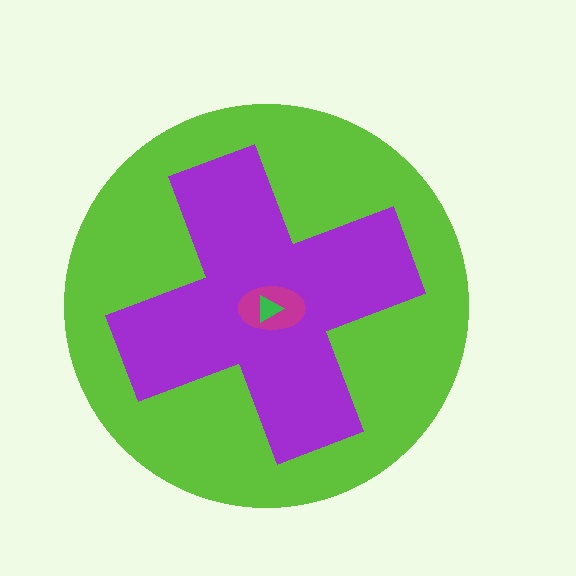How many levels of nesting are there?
4.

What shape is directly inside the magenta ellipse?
The green triangle.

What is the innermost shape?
The green triangle.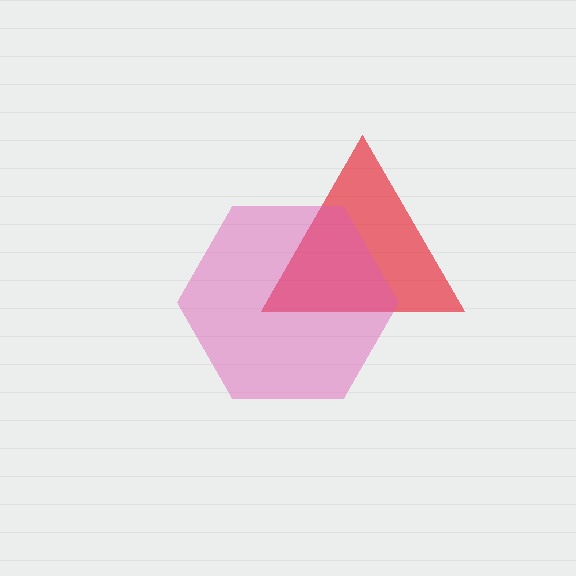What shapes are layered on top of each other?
The layered shapes are: a red triangle, a pink hexagon.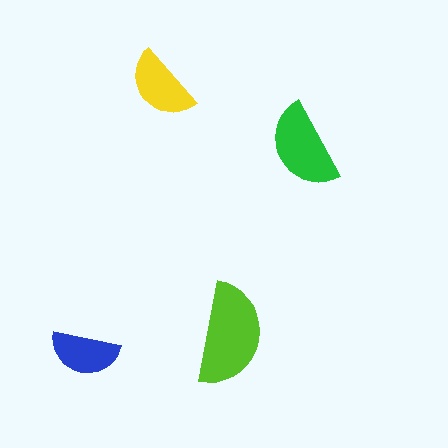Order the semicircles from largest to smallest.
the lime one, the green one, the yellow one, the blue one.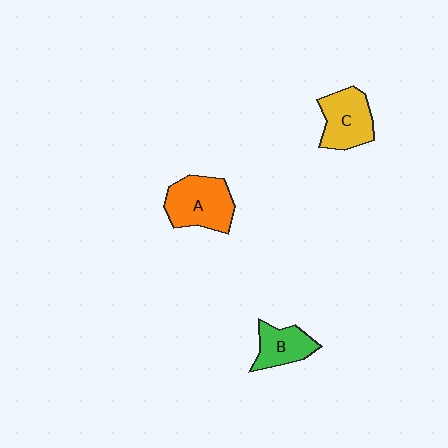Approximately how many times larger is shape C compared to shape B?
Approximately 1.3 times.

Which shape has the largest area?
Shape A (orange).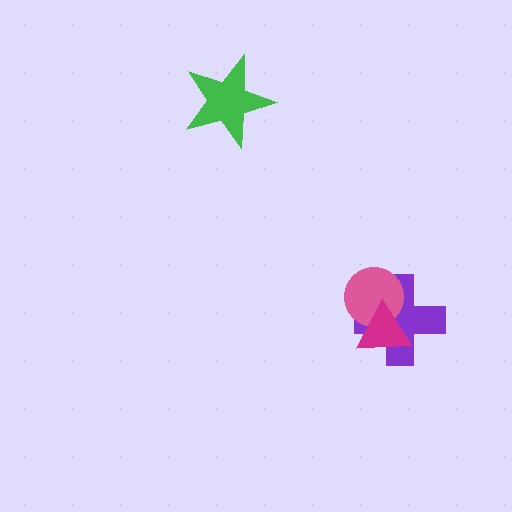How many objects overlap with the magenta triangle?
2 objects overlap with the magenta triangle.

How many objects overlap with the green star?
0 objects overlap with the green star.